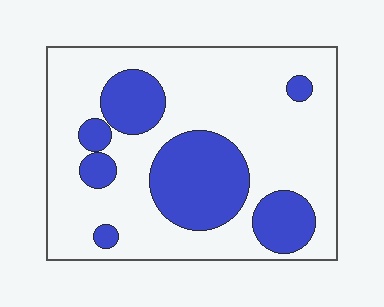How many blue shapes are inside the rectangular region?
7.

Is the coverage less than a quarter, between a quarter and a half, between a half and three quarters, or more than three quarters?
Between a quarter and a half.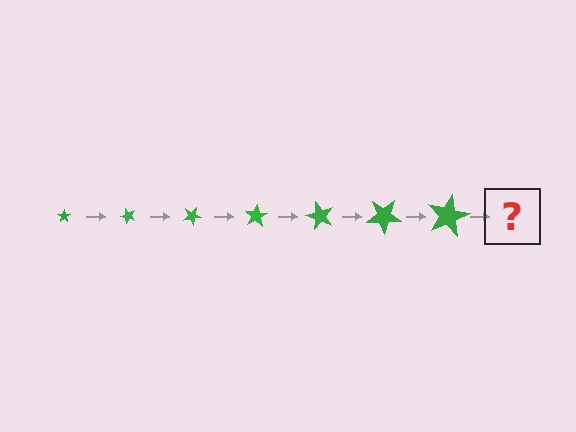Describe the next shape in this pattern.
It should be a star, larger than the previous one and rotated 350 degrees from the start.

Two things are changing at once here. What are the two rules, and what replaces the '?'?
The two rules are that the star grows larger each step and it rotates 50 degrees each step. The '?' should be a star, larger than the previous one and rotated 350 degrees from the start.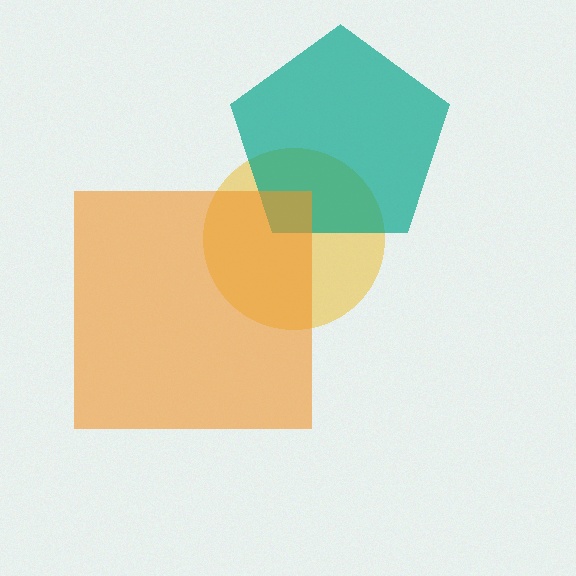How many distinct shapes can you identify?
There are 3 distinct shapes: a yellow circle, a teal pentagon, an orange square.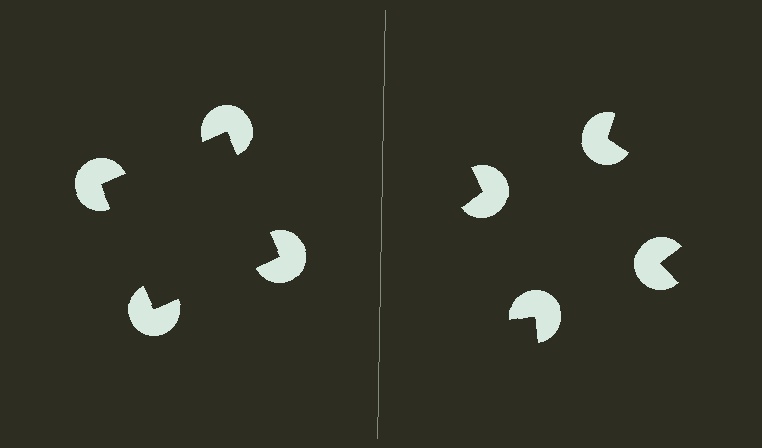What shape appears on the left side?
An illusory square.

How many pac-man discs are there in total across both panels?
8 — 4 on each side.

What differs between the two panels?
The pac-man discs are positioned identically on both sides; only the wedge orientations differ. On the left they align to a square; on the right they are misaligned.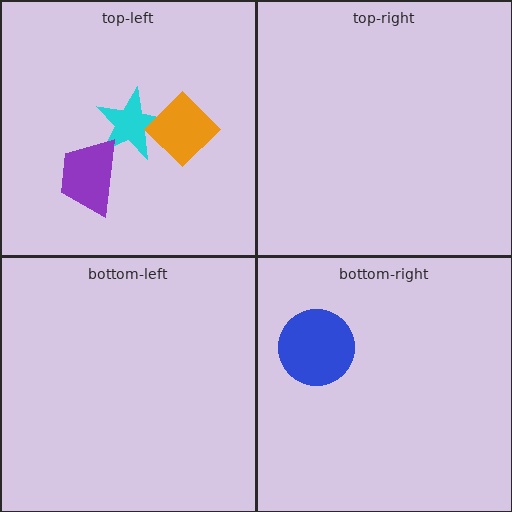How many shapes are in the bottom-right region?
1.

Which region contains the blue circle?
The bottom-right region.